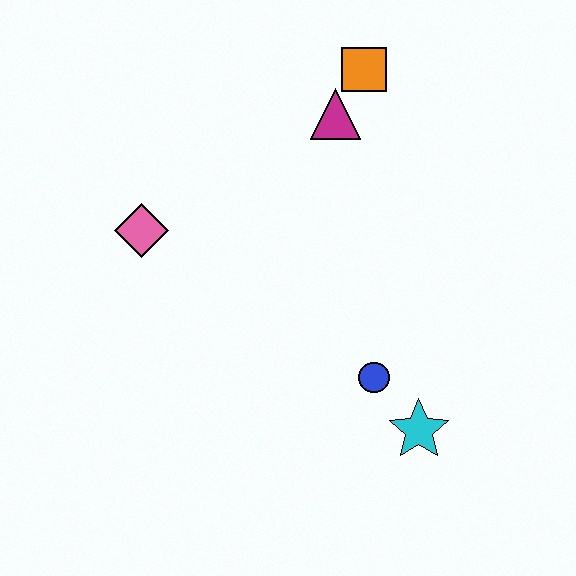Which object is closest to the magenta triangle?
The orange square is closest to the magenta triangle.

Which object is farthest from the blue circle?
The orange square is farthest from the blue circle.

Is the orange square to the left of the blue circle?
Yes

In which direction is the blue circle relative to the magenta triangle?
The blue circle is below the magenta triangle.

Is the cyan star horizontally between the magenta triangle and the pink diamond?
No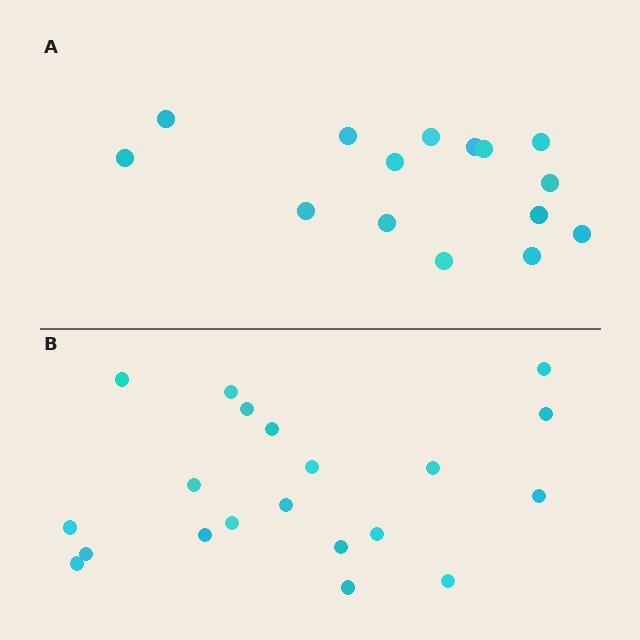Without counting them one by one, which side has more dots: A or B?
Region B (the bottom region) has more dots.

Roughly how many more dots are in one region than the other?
Region B has about 5 more dots than region A.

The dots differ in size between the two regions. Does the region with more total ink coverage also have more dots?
No. Region A has more total ink coverage because its dots are larger, but region B actually contains more individual dots. Total area can be misleading — the number of items is what matters here.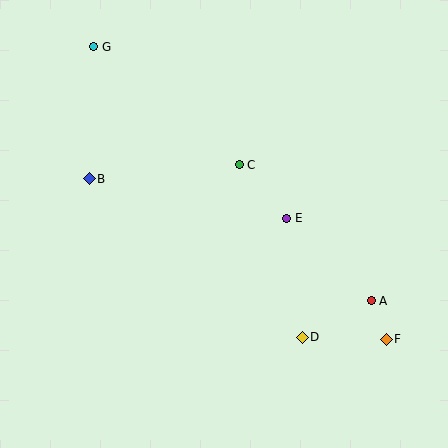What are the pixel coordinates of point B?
Point B is at (89, 179).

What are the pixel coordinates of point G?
Point G is at (94, 47).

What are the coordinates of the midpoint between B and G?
The midpoint between B and G is at (91, 113).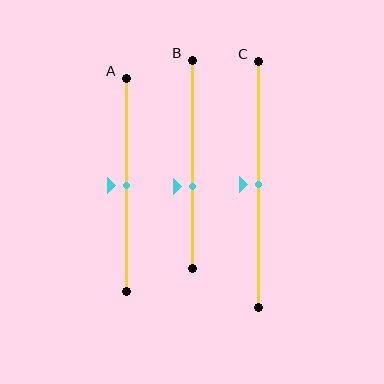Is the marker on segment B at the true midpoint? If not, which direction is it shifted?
No, the marker on segment B is shifted downward by about 10% of the segment length.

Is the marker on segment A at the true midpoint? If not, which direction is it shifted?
Yes, the marker on segment A is at the true midpoint.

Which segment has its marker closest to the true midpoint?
Segment A has its marker closest to the true midpoint.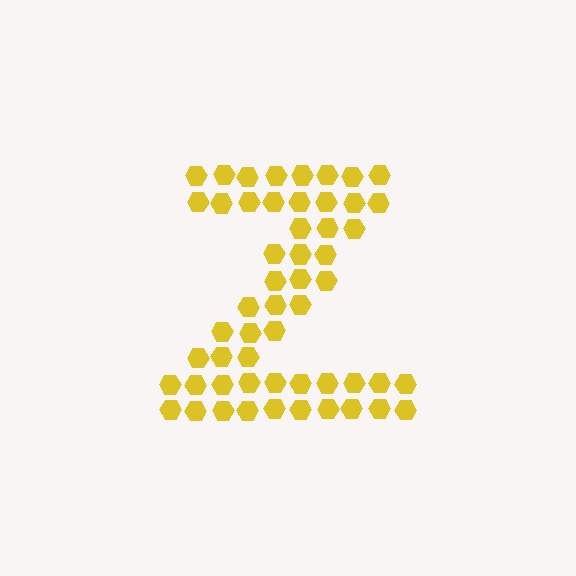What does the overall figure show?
The overall figure shows the letter Z.